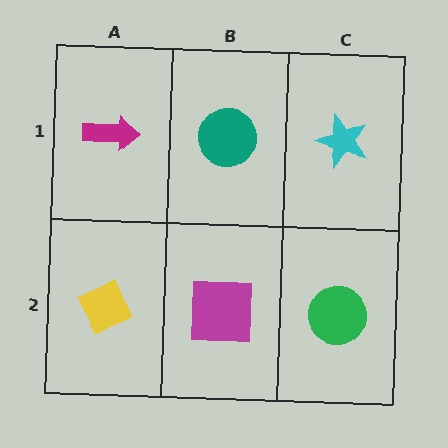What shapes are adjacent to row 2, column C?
A cyan star (row 1, column C), a magenta square (row 2, column B).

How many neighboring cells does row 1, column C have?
2.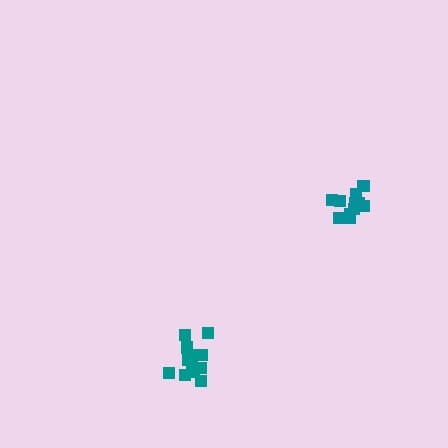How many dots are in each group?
Group 1: 12 dots, Group 2: 12 dots (24 total).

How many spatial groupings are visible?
There are 2 spatial groupings.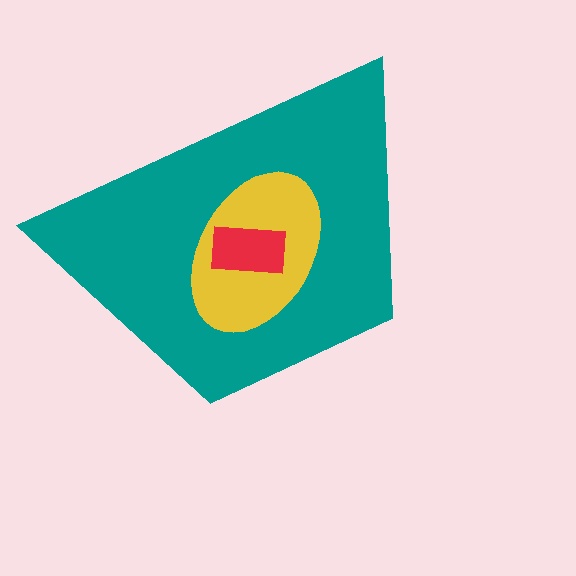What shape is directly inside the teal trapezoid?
The yellow ellipse.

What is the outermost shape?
The teal trapezoid.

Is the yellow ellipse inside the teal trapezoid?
Yes.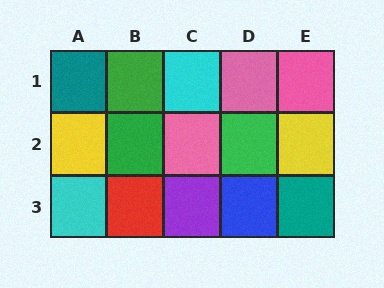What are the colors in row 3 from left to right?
Cyan, red, purple, blue, teal.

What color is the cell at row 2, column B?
Green.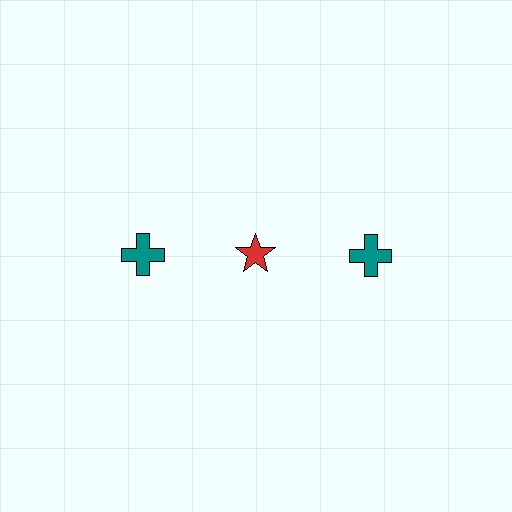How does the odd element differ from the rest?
It differs in both color (red instead of teal) and shape (star instead of cross).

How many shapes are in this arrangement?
There are 3 shapes arranged in a grid pattern.